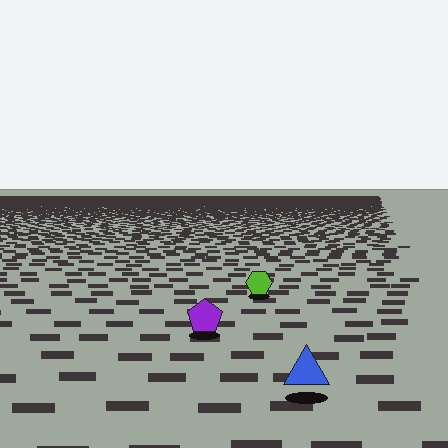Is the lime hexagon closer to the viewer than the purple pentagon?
No. The purple pentagon is closer — you can tell from the texture gradient: the ground texture is coarser near it.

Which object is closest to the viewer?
The blue triangle is closest. The texture marks near it are larger and more spread out.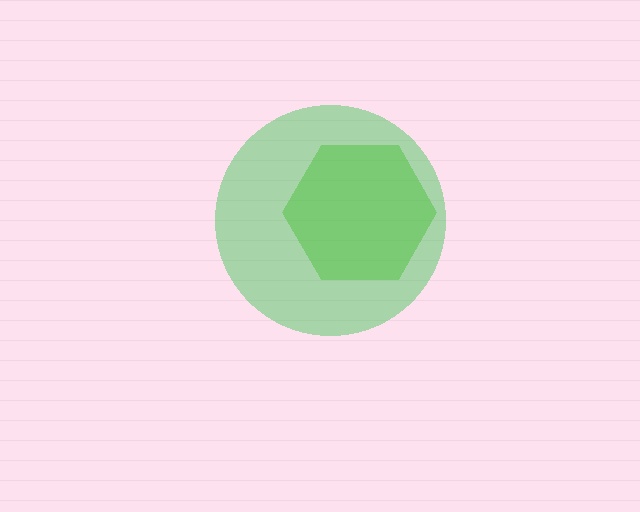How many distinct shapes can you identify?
There are 2 distinct shapes: a lime hexagon, a green circle.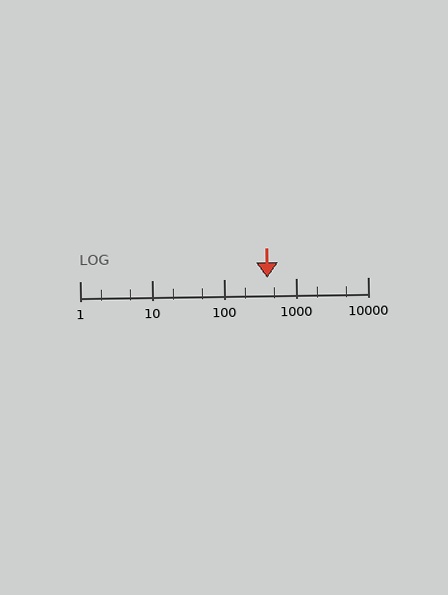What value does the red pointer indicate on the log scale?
The pointer indicates approximately 400.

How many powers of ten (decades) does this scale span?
The scale spans 4 decades, from 1 to 10000.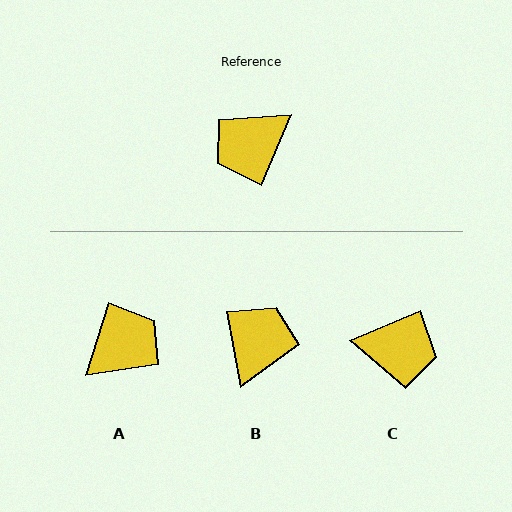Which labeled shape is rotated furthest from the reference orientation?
A, about 175 degrees away.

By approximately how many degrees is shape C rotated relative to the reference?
Approximately 136 degrees counter-clockwise.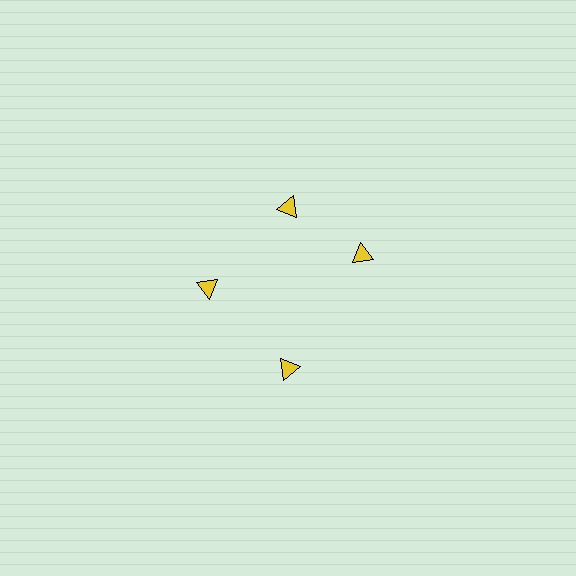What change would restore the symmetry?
The symmetry would be restored by rotating it back into even spacing with its neighbors so that all 4 triangles sit at equal angles and equal distance from the center.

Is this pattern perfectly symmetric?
No. The 4 yellow triangles are arranged in a ring, but one element near the 3 o'clock position is rotated out of alignment along the ring, breaking the 4-fold rotational symmetry.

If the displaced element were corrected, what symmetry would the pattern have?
It would have 4-fold rotational symmetry — the pattern would map onto itself every 90 degrees.